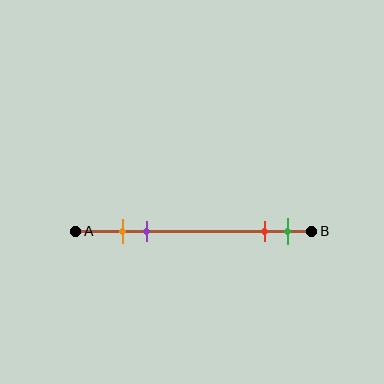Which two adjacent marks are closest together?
The orange and purple marks are the closest adjacent pair.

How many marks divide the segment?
There are 4 marks dividing the segment.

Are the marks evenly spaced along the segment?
No, the marks are not evenly spaced.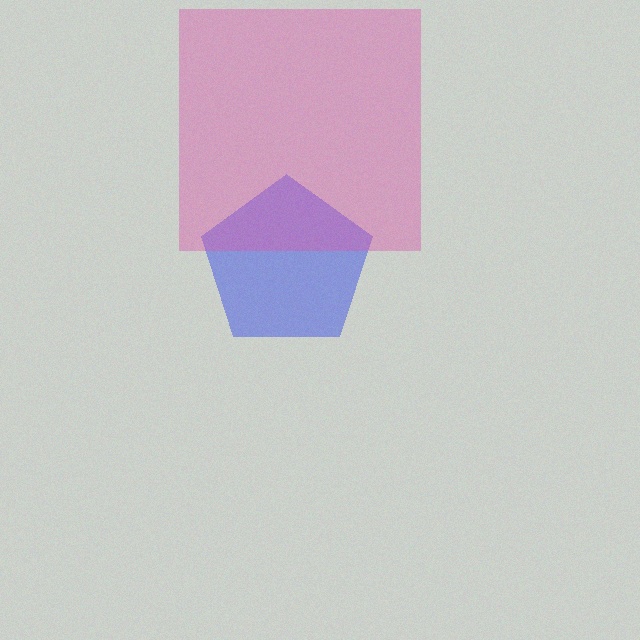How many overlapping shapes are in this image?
There are 2 overlapping shapes in the image.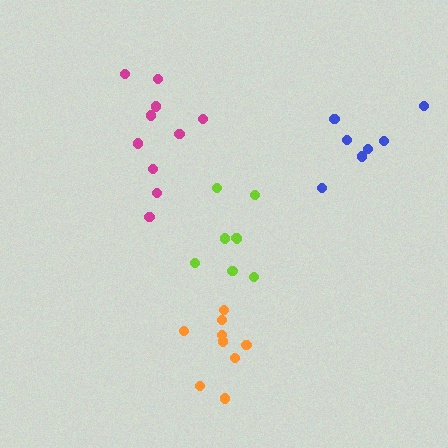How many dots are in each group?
Group 1: 8 dots, Group 2: 9 dots, Group 3: 7 dots, Group 4: 10 dots (34 total).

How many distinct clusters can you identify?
There are 4 distinct clusters.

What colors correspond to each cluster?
The clusters are colored: lime, orange, blue, magenta.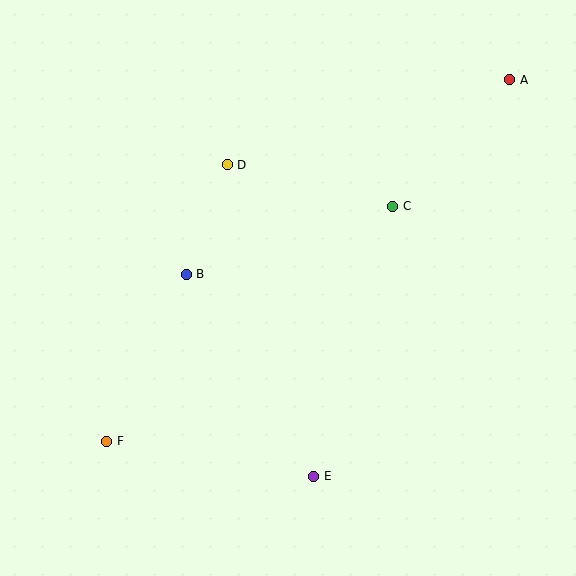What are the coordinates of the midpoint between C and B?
The midpoint between C and B is at (289, 240).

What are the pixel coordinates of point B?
Point B is at (186, 274).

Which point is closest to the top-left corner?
Point D is closest to the top-left corner.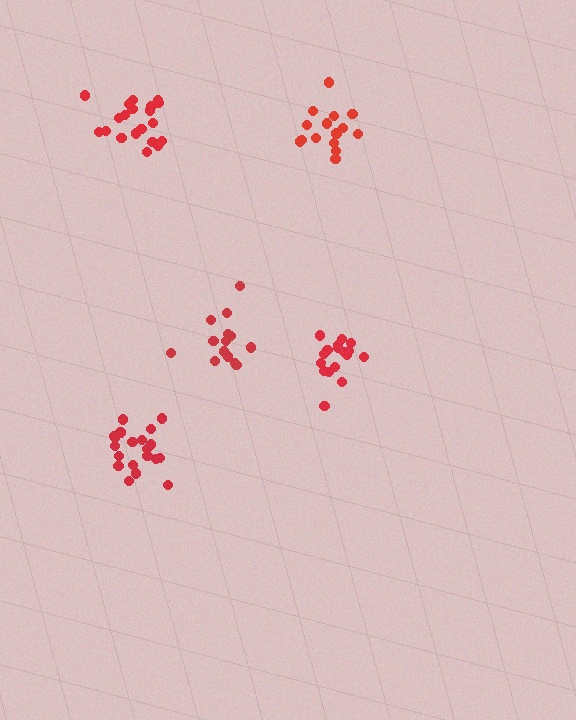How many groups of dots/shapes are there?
There are 5 groups.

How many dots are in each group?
Group 1: 15 dots, Group 2: 20 dots, Group 3: 16 dots, Group 4: 20 dots, Group 5: 17 dots (88 total).